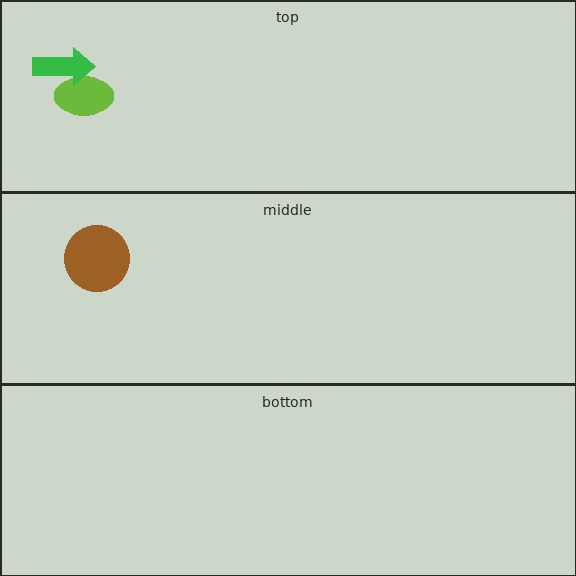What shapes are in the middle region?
The brown circle.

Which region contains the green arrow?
The top region.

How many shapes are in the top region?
2.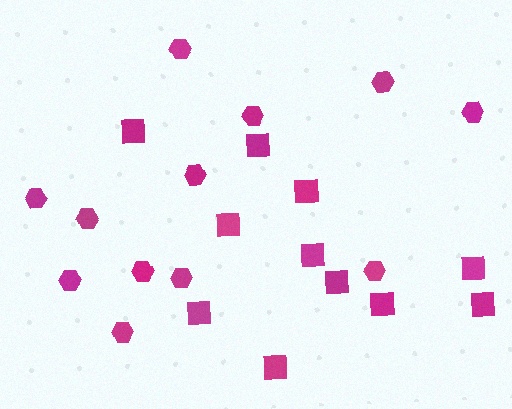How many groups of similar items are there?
There are 2 groups: one group of squares (11) and one group of hexagons (12).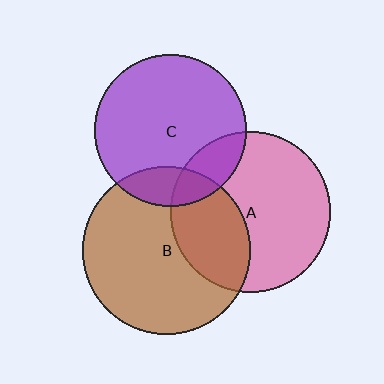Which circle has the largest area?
Circle B (brown).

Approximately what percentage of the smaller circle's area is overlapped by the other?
Approximately 15%.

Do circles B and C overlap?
Yes.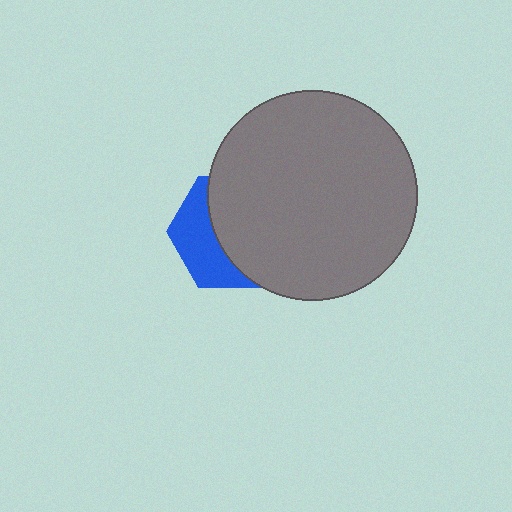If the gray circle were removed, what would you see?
You would see the complete blue hexagon.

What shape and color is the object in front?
The object in front is a gray circle.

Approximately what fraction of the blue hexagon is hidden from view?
Roughly 61% of the blue hexagon is hidden behind the gray circle.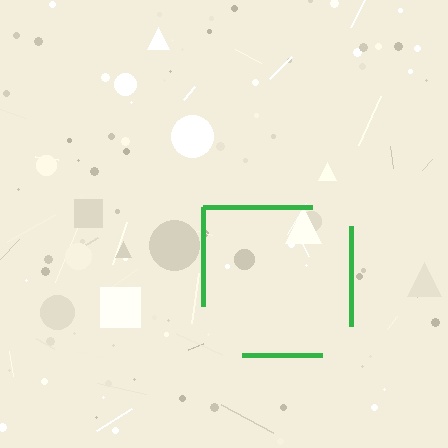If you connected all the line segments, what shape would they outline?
They would outline a square.